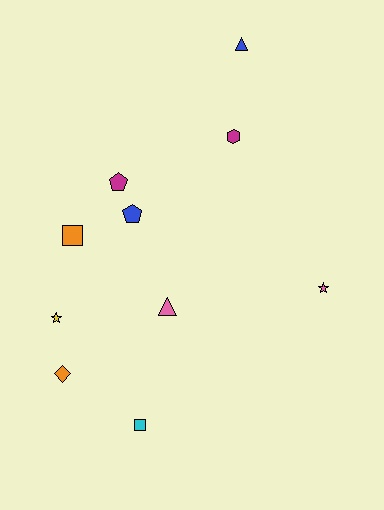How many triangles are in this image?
There are 2 triangles.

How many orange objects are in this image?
There are 2 orange objects.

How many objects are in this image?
There are 10 objects.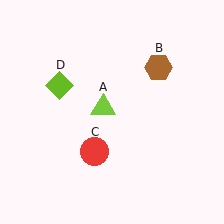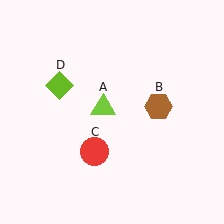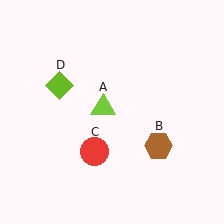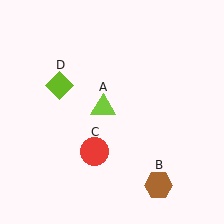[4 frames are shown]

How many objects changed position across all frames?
1 object changed position: brown hexagon (object B).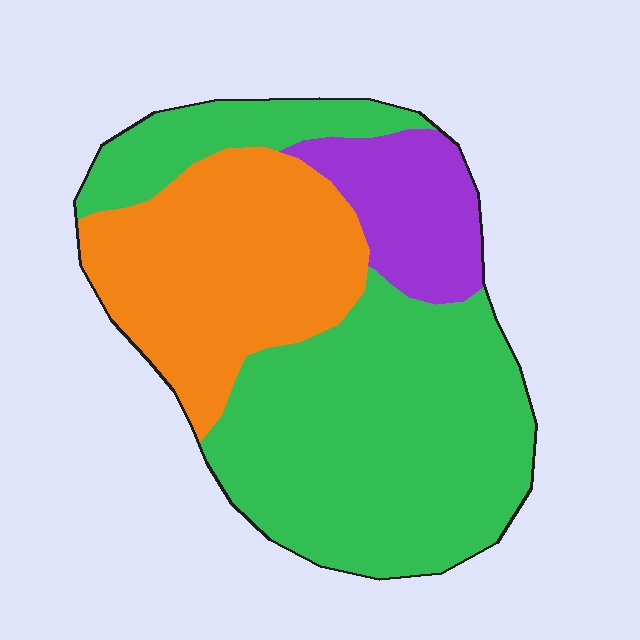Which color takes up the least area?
Purple, at roughly 15%.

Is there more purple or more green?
Green.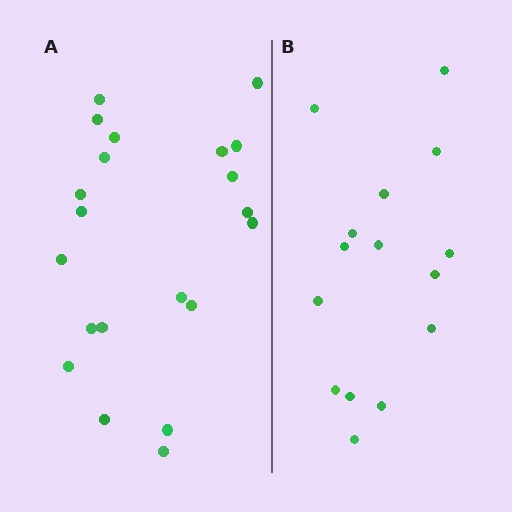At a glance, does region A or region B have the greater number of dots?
Region A (the left region) has more dots.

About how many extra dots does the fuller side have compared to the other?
Region A has about 6 more dots than region B.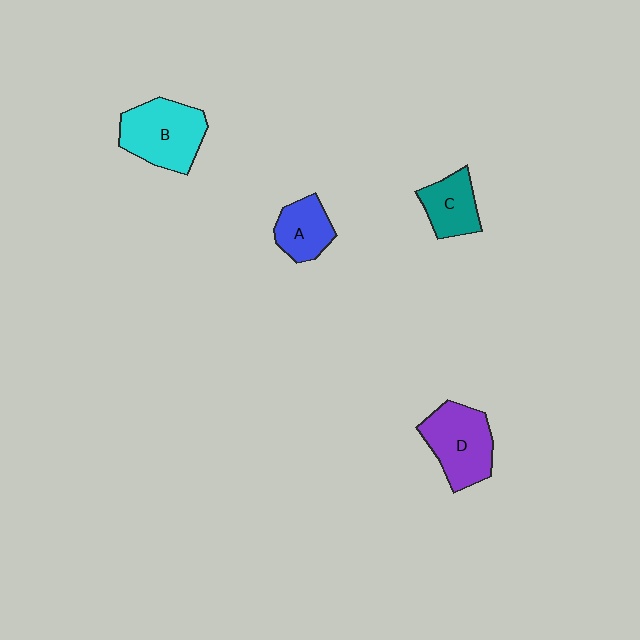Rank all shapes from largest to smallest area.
From largest to smallest: B (cyan), D (purple), C (teal), A (blue).